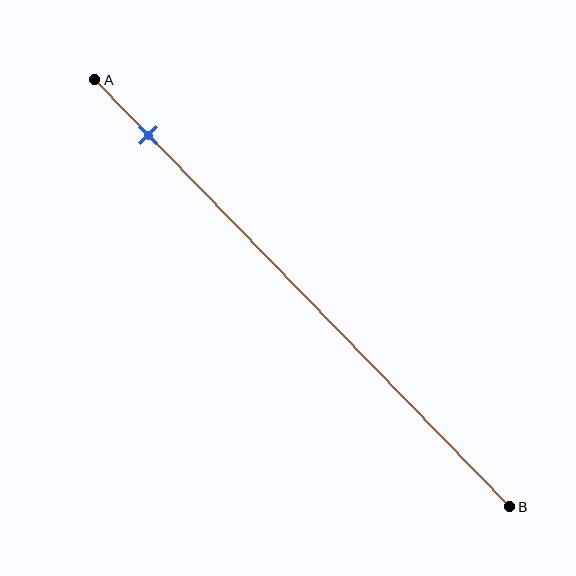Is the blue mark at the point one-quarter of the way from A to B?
No, the mark is at about 15% from A, not at the 25% one-quarter point.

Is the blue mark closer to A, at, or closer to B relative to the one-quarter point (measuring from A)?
The blue mark is closer to point A than the one-quarter point of segment AB.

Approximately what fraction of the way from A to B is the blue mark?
The blue mark is approximately 15% of the way from A to B.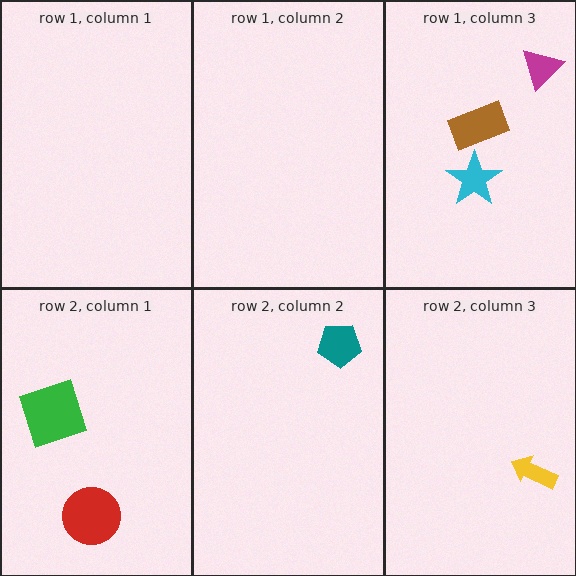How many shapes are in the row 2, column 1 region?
2.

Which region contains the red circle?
The row 2, column 1 region.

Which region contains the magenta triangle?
The row 1, column 3 region.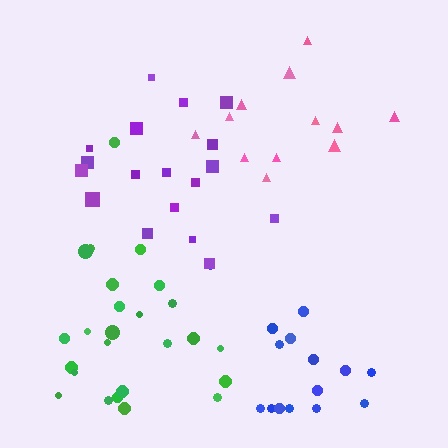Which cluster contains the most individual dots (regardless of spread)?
Green (25).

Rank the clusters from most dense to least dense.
green, purple, blue, pink.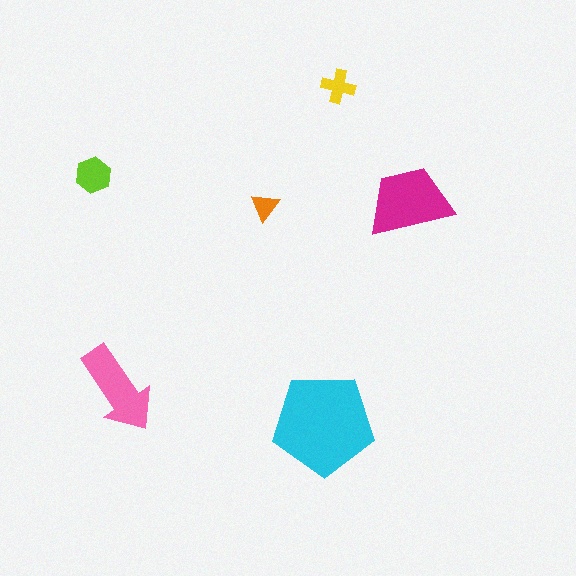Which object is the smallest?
The orange triangle.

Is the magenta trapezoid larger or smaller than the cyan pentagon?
Smaller.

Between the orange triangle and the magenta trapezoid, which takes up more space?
The magenta trapezoid.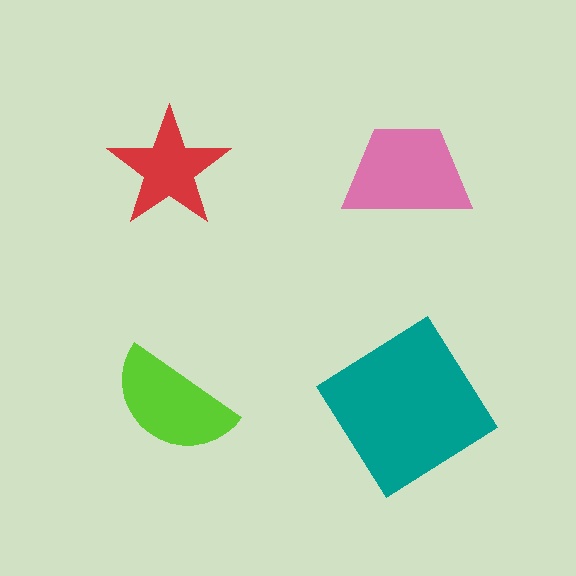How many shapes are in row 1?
2 shapes.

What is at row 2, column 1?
A lime semicircle.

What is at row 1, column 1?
A red star.